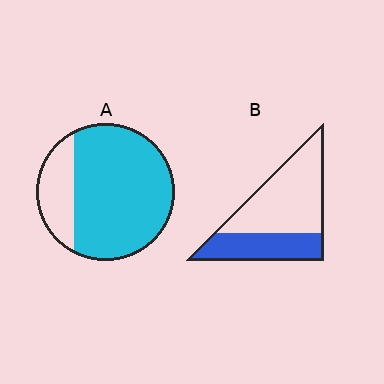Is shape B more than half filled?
No.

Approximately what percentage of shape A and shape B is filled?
A is approximately 80% and B is approximately 35%.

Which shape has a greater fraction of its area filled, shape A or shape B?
Shape A.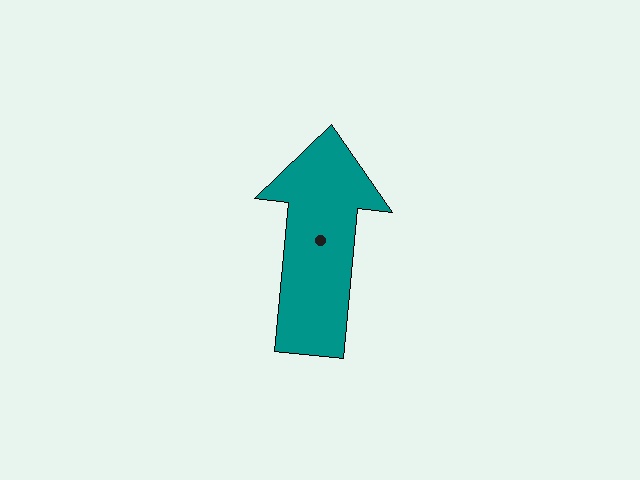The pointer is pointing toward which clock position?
Roughly 12 o'clock.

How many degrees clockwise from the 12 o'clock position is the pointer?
Approximately 6 degrees.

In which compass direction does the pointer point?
North.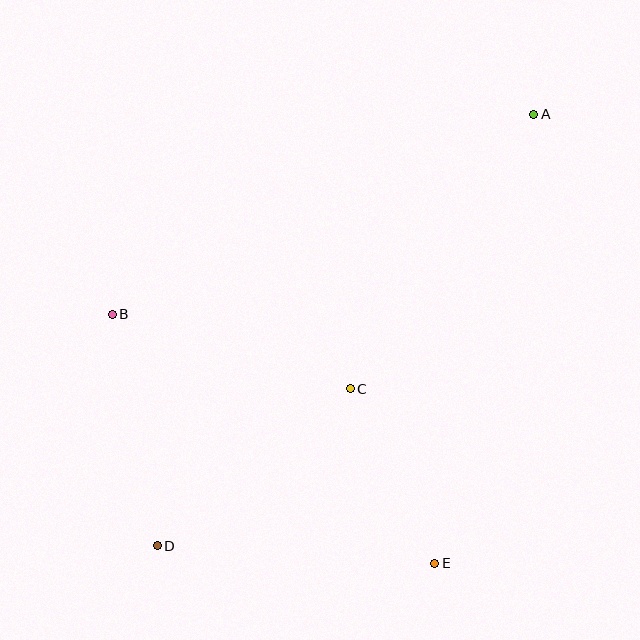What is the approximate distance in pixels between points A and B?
The distance between A and B is approximately 467 pixels.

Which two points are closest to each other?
Points C and E are closest to each other.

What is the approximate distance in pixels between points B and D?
The distance between B and D is approximately 236 pixels.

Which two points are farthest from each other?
Points A and D are farthest from each other.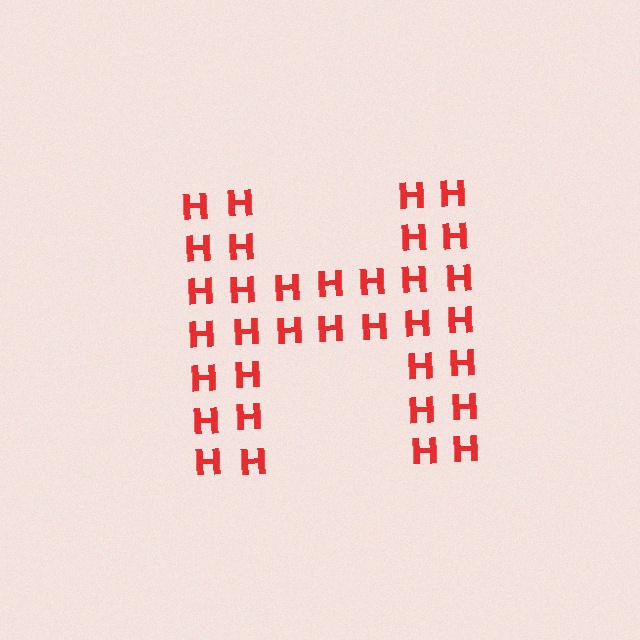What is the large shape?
The large shape is the letter H.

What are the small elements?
The small elements are letter H's.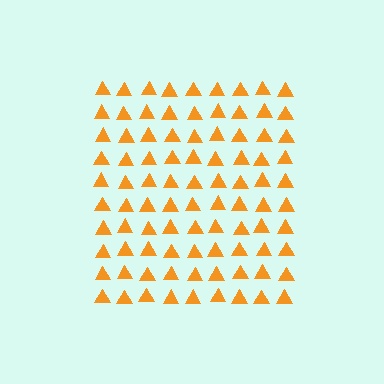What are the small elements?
The small elements are triangles.